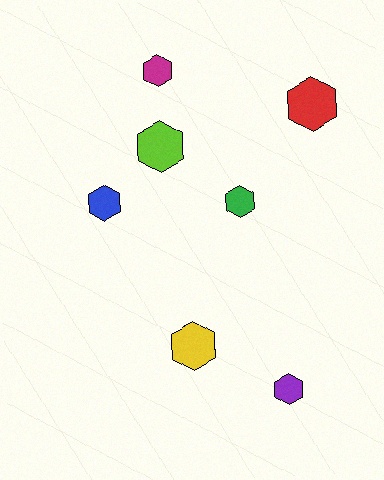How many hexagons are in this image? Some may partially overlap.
There are 7 hexagons.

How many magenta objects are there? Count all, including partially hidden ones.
There is 1 magenta object.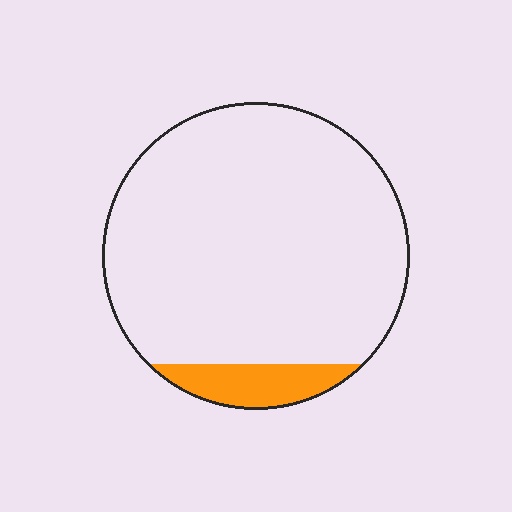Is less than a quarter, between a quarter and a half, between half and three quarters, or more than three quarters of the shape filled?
Less than a quarter.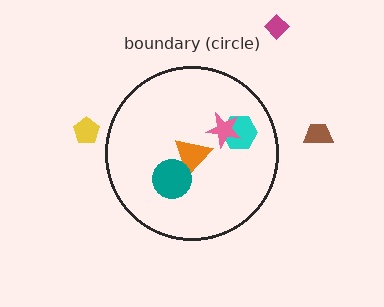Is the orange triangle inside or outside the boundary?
Inside.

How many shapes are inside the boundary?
4 inside, 3 outside.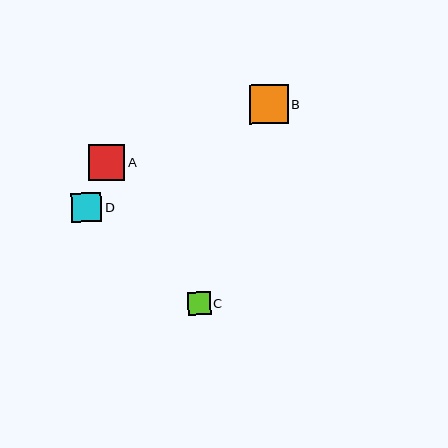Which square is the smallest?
Square C is the smallest with a size of approximately 23 pixels.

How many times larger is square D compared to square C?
Square D is approximately 1.3 times the size of square C.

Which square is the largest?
Square B is the largest with a size of approximately 39 pixels.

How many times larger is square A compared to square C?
Square A is approximately 1.6 times the size of square C.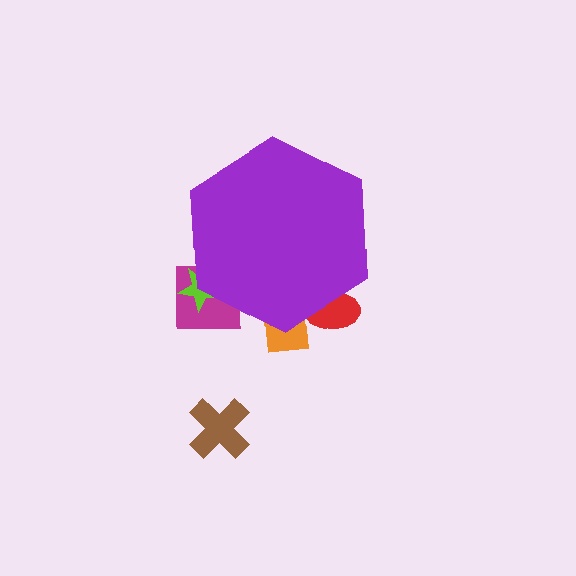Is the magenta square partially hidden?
Yes, the magenta square is partially hidden behind the purple hexagon.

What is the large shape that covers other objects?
A purple hexagon.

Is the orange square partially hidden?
Yes, the orange square is partially hidden behind the purple hexagon.